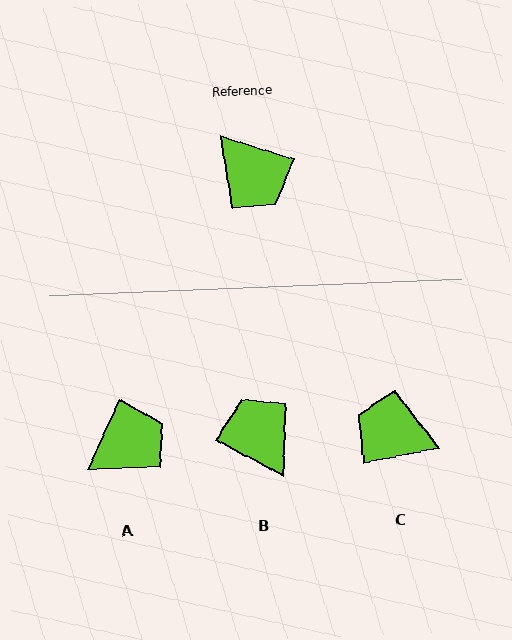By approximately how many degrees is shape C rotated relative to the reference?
Approximately 152 degrees clockwise.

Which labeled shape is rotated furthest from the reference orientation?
B, about 169 degrees away.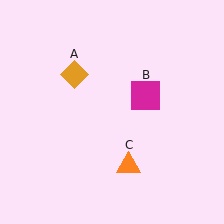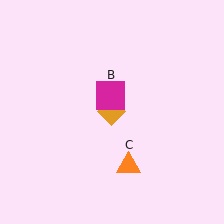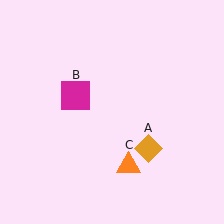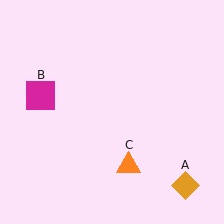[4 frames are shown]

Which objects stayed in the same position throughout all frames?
Orange triangle (object C) remained stationary.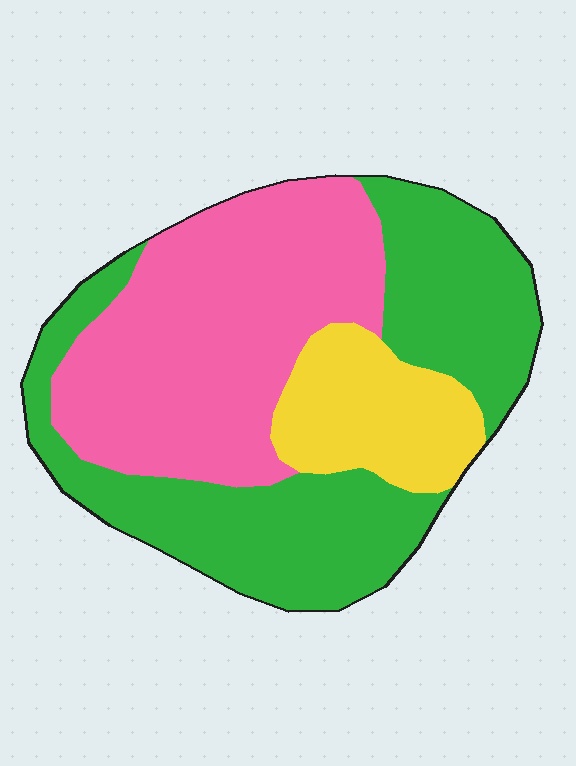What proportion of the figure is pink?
Pink takes up about two fifths (2/5) of the figure.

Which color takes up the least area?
Yellow, at roughly 15%.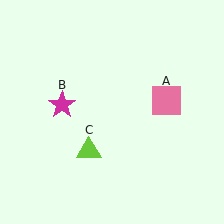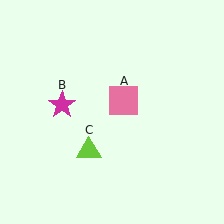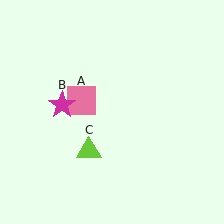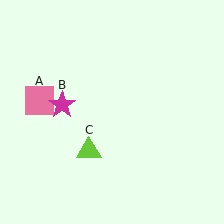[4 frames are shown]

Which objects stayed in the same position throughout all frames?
Magenta star (object B) and lime triangle (object C) remained stationary.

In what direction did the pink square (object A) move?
The pink square (object A) moved left.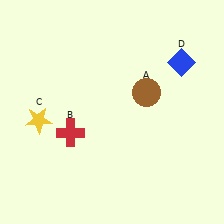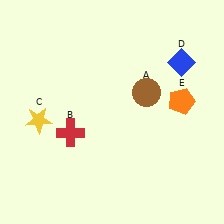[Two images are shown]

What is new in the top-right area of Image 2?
An orange pentagon (E) was added in the top-right area of Image 2.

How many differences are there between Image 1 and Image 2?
There is 1 difference between the two images.